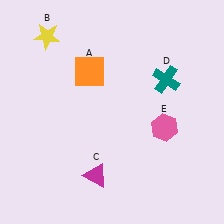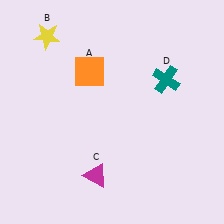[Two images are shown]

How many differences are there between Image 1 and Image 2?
There is 1 difference between the two images.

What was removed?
The pink hexagon (E) was removed in Image 2.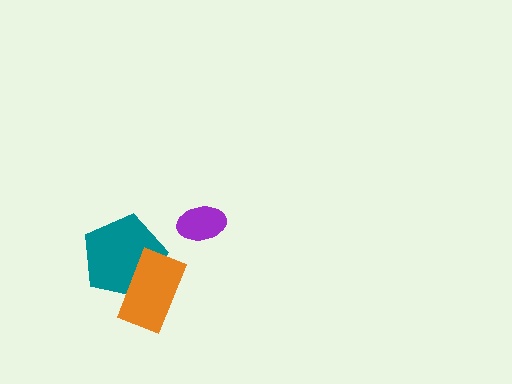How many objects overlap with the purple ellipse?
0 objects overlap with the purple ellipse.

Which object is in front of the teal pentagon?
The orange rectangle is in front of the teal pentagon.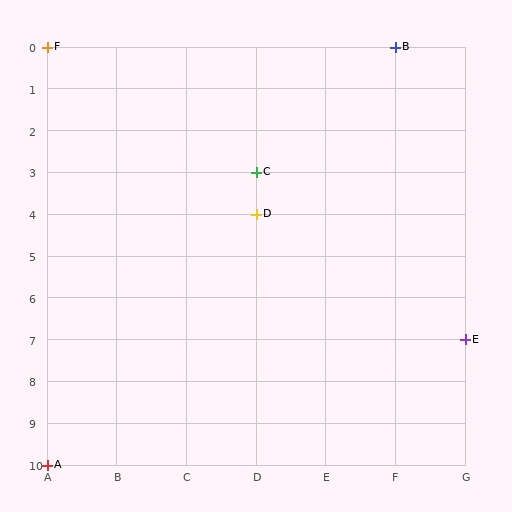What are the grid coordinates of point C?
Point C is at grid coordinates (D, 3).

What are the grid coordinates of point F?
Point F is at grid coordinates (A, 0).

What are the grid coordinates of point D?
Point D is at grid coordinates (D, 4).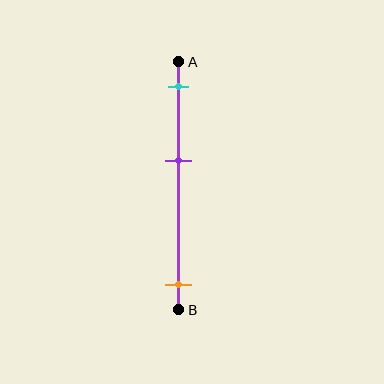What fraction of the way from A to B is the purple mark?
The purple mark is approximately 40% (0.4) of the way from A to B.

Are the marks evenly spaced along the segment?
No, the marks are not evenly spaced.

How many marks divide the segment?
There are 3 marks dividing the segment.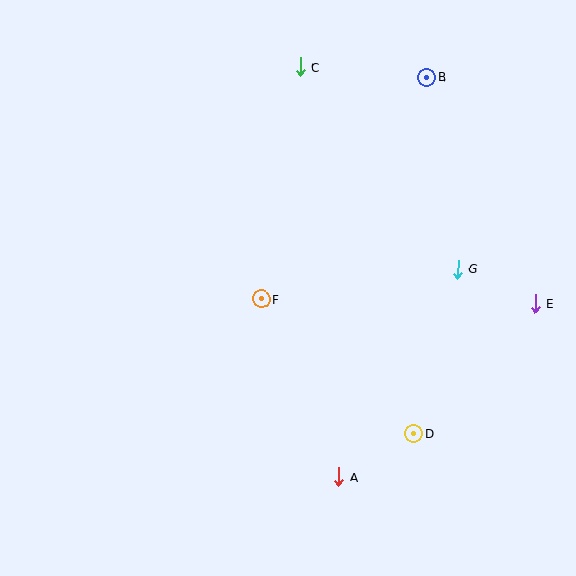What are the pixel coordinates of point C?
Point C is at (300, 67).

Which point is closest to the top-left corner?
Point C is closest to the top-left corner.